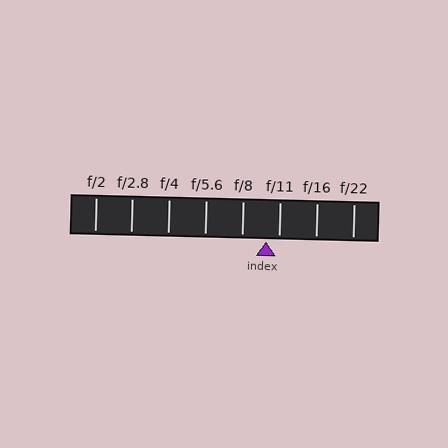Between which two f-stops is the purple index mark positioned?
The index mark is between f/8 and f/11.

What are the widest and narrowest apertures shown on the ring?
The widest aperture shown is f/2 and the narrowest is f/22.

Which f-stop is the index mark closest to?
The index mark is closest to f/11.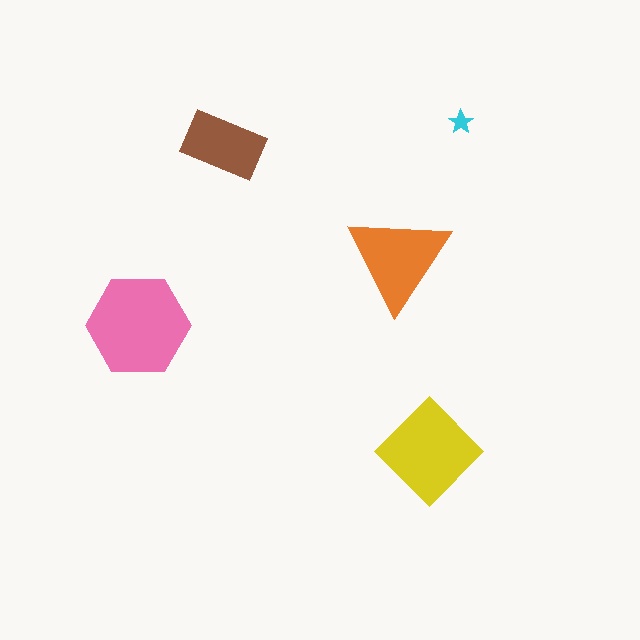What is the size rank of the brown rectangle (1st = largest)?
4th.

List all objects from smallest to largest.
The cyan star, the brown rectangle, the orange triangle, the yellow diamond, the pink hexagon.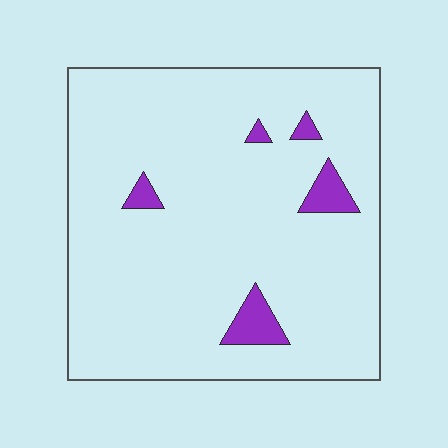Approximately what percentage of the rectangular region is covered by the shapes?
Approximately 5%.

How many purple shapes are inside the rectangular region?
5.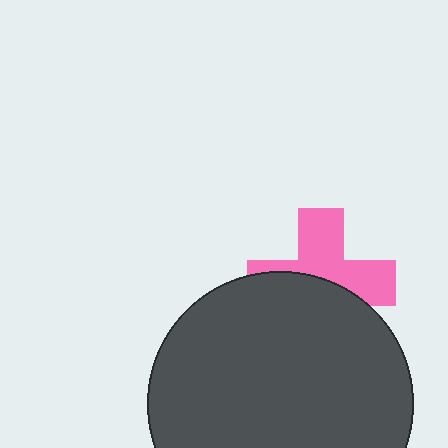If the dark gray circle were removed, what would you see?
You would see the complete pink cross.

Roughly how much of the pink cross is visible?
About half of it is visible (roughly 52%).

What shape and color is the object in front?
The object in front is a dark gray circle.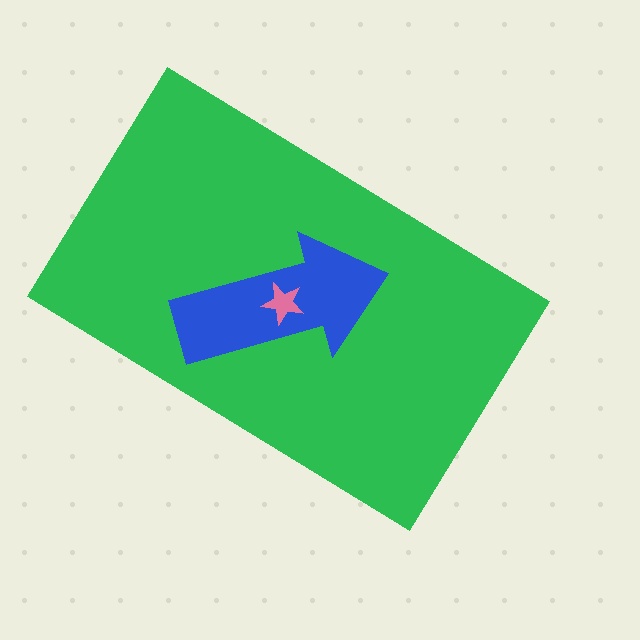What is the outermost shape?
The green rectangle.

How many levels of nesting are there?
3.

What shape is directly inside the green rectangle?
The blue arrow.